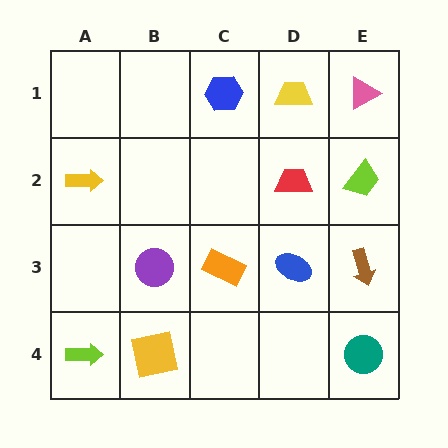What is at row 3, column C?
An orange rectangle.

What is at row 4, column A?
A lime arrow.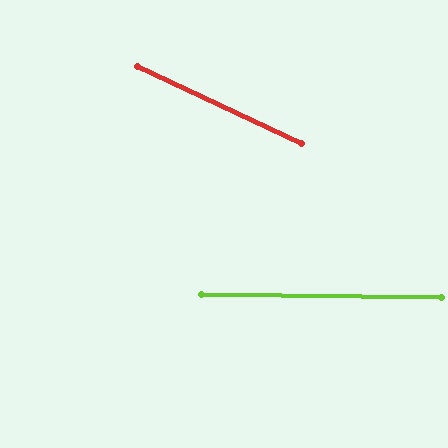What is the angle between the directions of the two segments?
Approximately 25 degrees.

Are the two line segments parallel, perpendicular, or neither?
Neither parallel nor perpendicular — they differ by about 25°.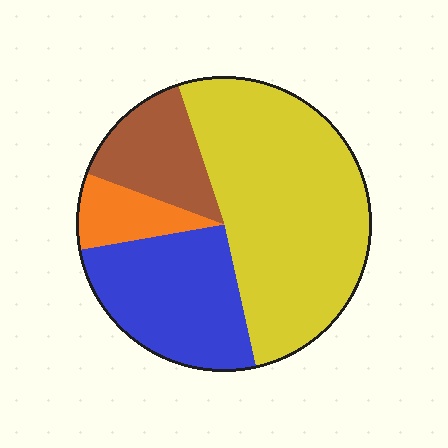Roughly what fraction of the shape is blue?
Blue takes up about one quarter (1/4) of the shape.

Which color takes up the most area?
Yellow, at roughly 50%.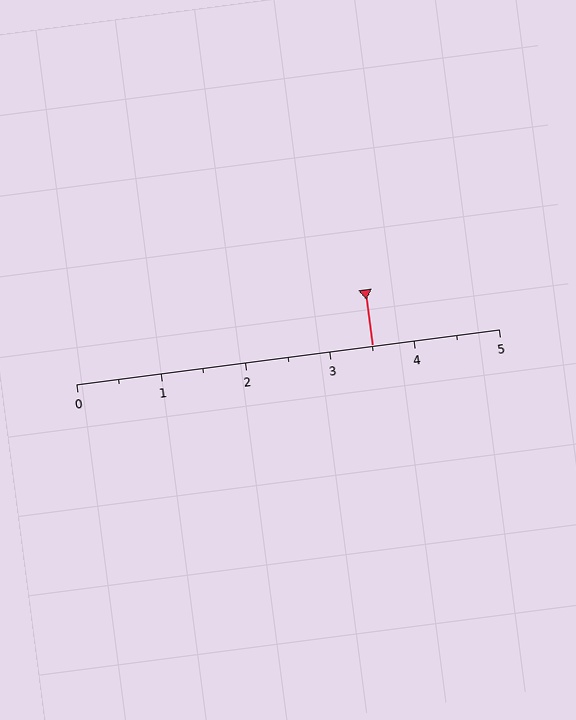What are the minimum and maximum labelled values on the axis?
The axis runs from 0 to 5.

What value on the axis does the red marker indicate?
The marker indicates approximately 3.5.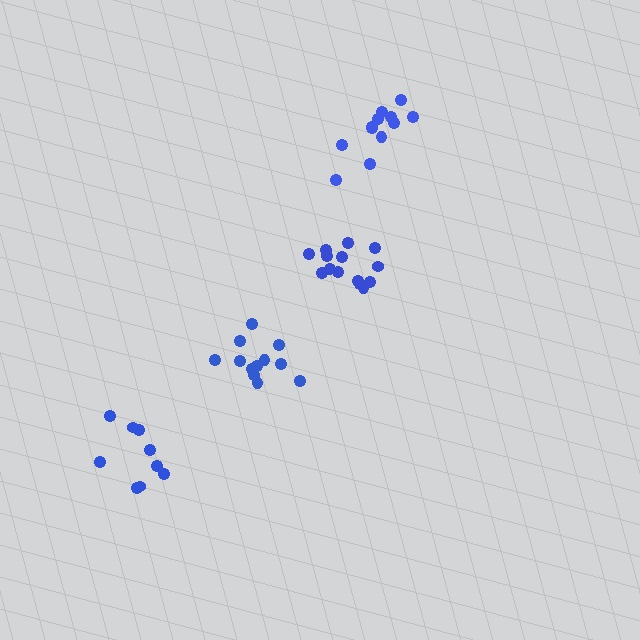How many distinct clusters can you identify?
There are 4 distinct clusters.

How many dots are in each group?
Group 1: 14 dots, Group 2: 12 dots, Group 3: 12 dots, Group 4: 9 dots (47 total).